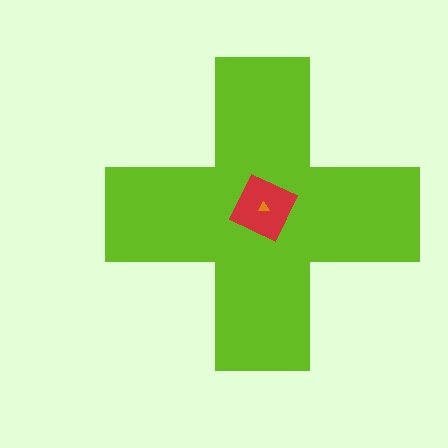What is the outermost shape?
The lime cross.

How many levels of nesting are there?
3.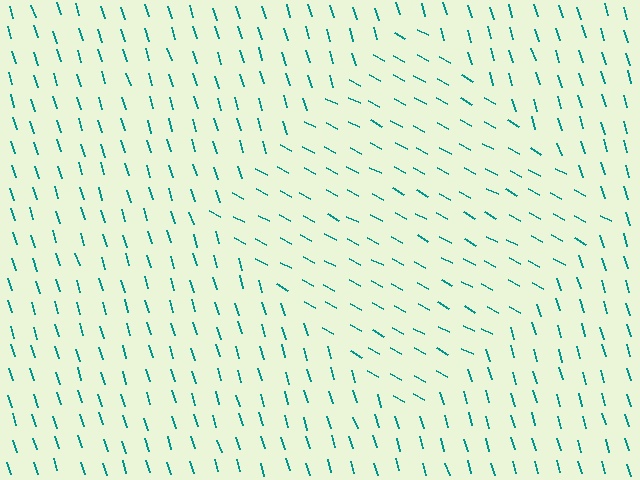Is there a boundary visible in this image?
Yes, there is a texture boundary formed by a change in line orientation.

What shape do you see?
I see a diamond.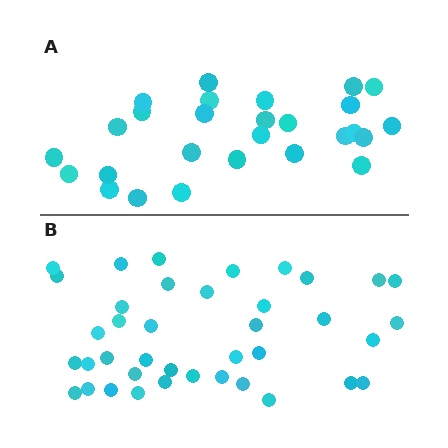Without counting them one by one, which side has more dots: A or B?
Region B (the bottom region) has more dots.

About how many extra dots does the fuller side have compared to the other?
Region B has roughly 12 or so more dots than region A.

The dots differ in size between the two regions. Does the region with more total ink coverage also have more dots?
No. Region A has more total ink coverage because its dots are larger, but region B actually contains more individual dots. Total area can be misleading — the number of items is what matters here.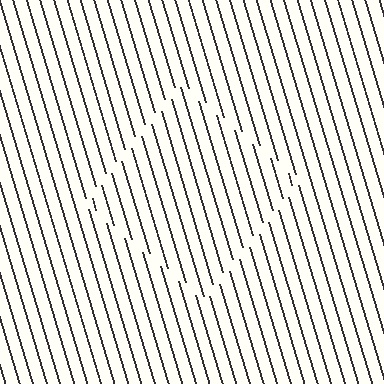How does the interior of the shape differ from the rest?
The interior of the shape contains the same grating, shifted by half a period — the contour is defined by the phase discontinuity where line-ends from the inner and outer gratings abut.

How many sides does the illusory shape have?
4 sides — the line-ends trace a square.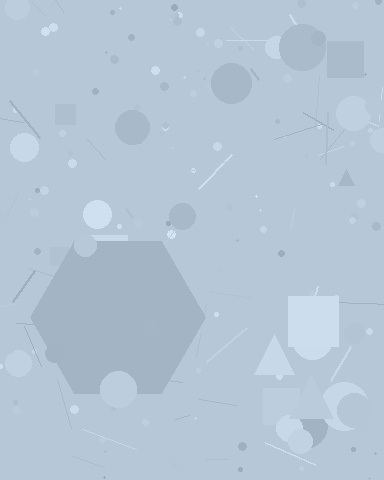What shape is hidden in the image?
A hexagon is hidden in the image.